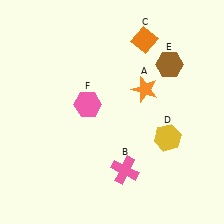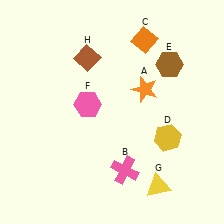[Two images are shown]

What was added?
A yellow triangle (G), a brown diamond (H) were added in Image 2.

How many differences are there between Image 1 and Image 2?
There are 2 differences between the two images.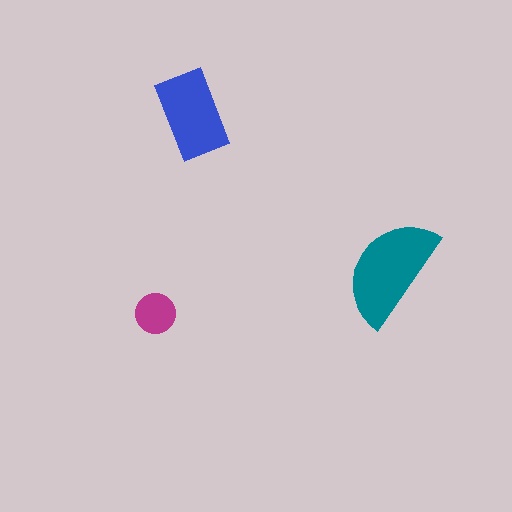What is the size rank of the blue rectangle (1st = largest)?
2nd.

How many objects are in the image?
There are 3 objects in the image.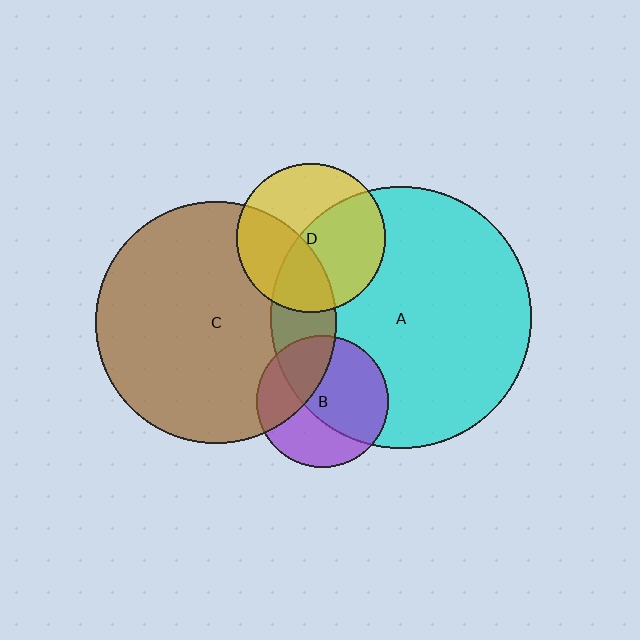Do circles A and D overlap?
Yes.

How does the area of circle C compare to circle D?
Approximately 2.6 times.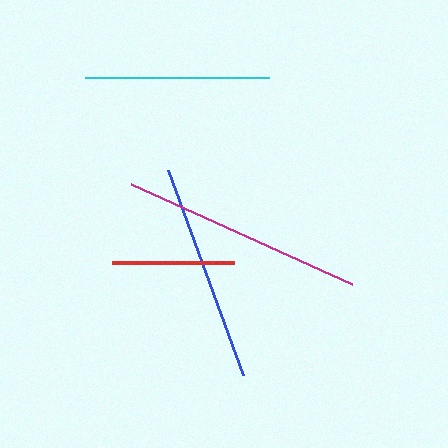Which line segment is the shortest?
The red line is the shortest at approximately 122 pixels.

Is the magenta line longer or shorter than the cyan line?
The magenta line is longer than the cyan line.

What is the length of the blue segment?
The blue segment is approximately 218 pixels long.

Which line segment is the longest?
The magenta line is the longest at approximately 243 pixels.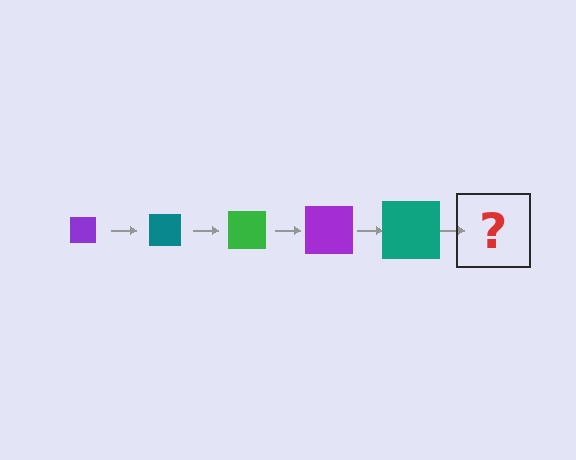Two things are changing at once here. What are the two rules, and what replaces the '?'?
The two rules are that the square grows larger each step and the color cycles through purple, teal, and green. The '?' should be a green square, larger than the previous one.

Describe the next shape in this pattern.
It should be a green square, larger than the previous one.